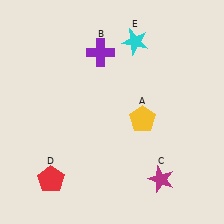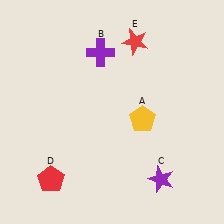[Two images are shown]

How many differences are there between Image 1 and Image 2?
There are 2 differences between the two images.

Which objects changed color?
C changed from magenta to purple. E changed from cyan to red.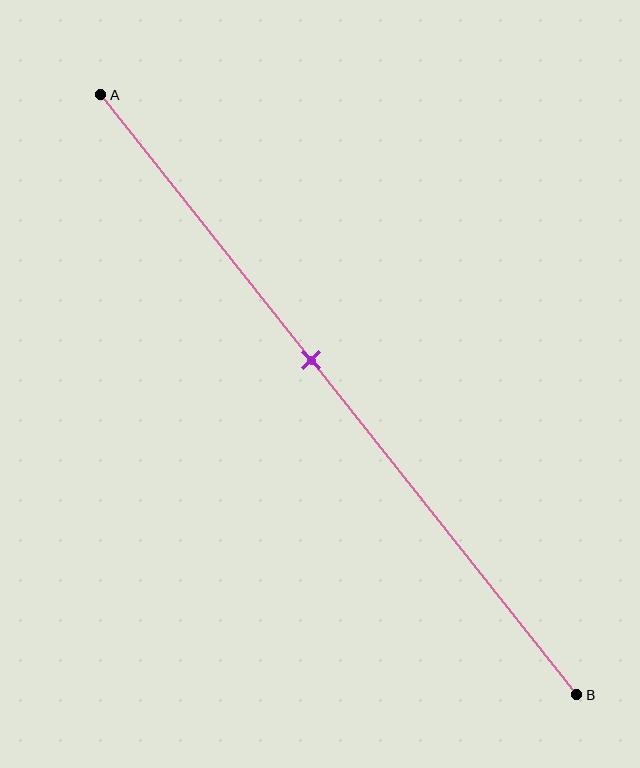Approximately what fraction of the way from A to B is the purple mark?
The purple mark is approximately 45% of the way from A to B.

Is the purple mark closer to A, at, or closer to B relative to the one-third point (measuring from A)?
The purple mark is closer to point B than the one-third point of segment AB.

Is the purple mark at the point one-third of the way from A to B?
No, the mark is at about 45% from A, not at the 33% one-third point.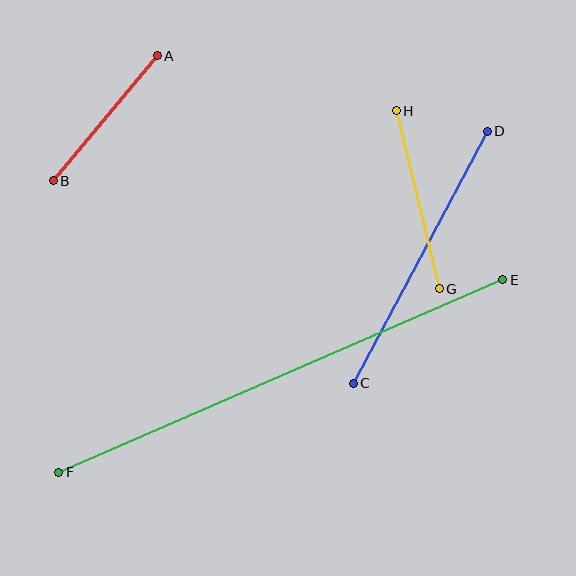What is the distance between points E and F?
The distance is approximately 484 pixels.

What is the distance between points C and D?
The distance is approximately 286 pixels.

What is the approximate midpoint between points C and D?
The midpoint is at approximately (420, 257) pixels.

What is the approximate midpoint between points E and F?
The midpoint is at approximately (281, 376) pixels.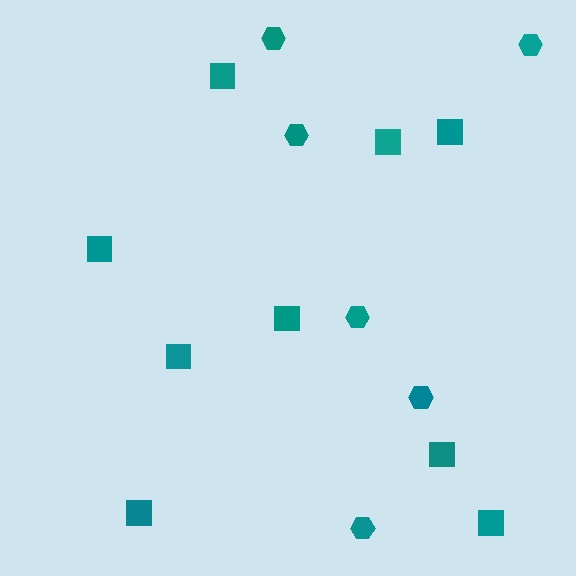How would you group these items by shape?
There are 2 groups: one group of squares (9) and one group of hexagons (6).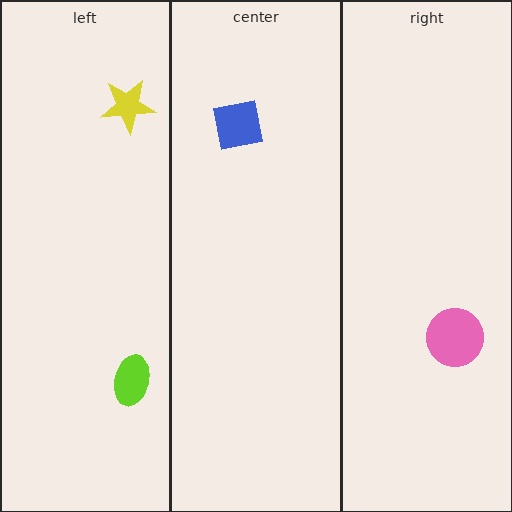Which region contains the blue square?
The center region.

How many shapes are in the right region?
1.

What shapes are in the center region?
The blue square.